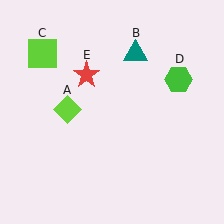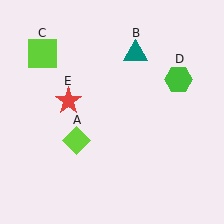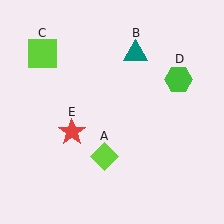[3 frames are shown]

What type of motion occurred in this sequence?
The lime diamond (object A), red star (object E) rotated counterclockwise around the center of the scene.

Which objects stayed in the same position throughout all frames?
Teal triangle (object B) and lime square (object C) and green hexagon (object D) remained stationary.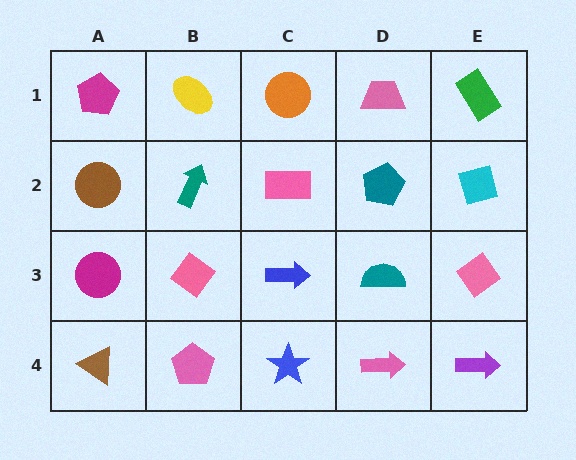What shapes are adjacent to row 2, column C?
An orange circle (row 1, column C), a blue arrow (row 3, column C), a teal arrow (row 2, column B), a teal pentagon (row 2, column D).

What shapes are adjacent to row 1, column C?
A pink rectangle (row 2, column C), a yellow ellipse (row 1, column B), a pink trapezoid (row 1, column D).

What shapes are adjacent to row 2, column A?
A magenta pentagon (row 1, column A), a magenta circle (row 3, column A), a teal arrow (row 2, column B).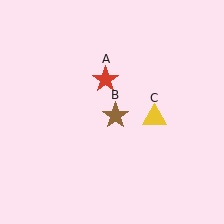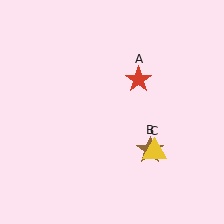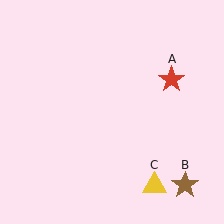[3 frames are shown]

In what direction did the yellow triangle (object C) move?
The yellow triangle (object C) moved down.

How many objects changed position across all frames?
3 objects changed position: red star (object A), brown star (object B), yellow triangle (object C).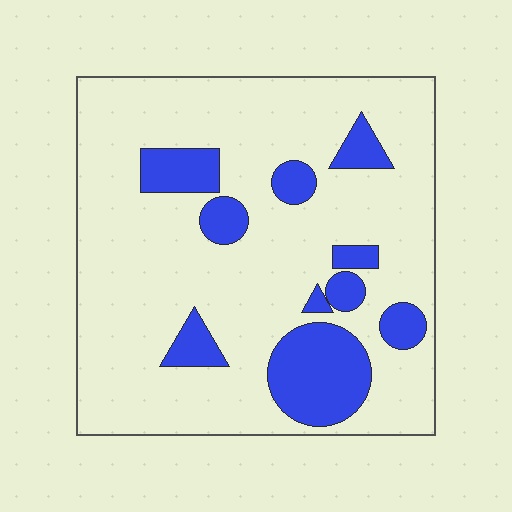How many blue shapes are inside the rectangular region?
10.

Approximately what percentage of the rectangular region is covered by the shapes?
Approximately 20%.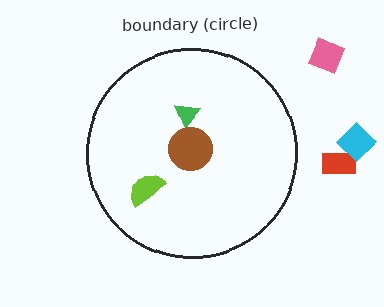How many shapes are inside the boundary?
3 inside, 3 outside.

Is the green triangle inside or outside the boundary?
Inside.